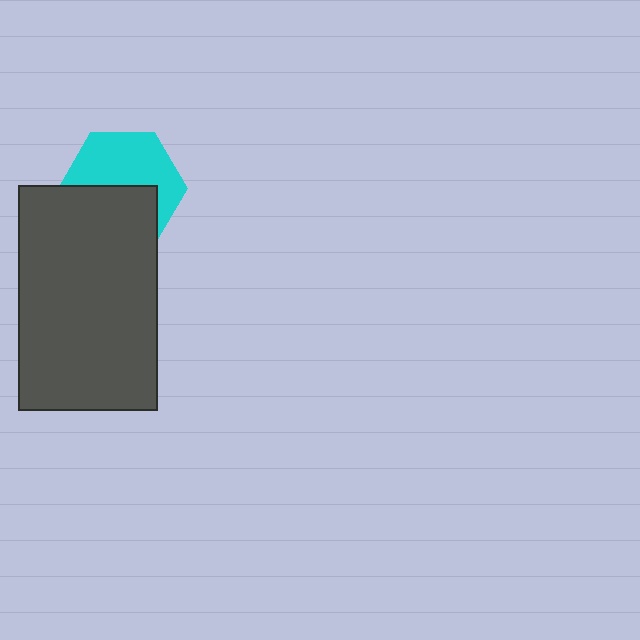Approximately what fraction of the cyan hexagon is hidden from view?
Roughly 46% of the cyan hexagon is hidden behind the dark gray rectangle.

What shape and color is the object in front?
The object in front is a dark gray rectangle.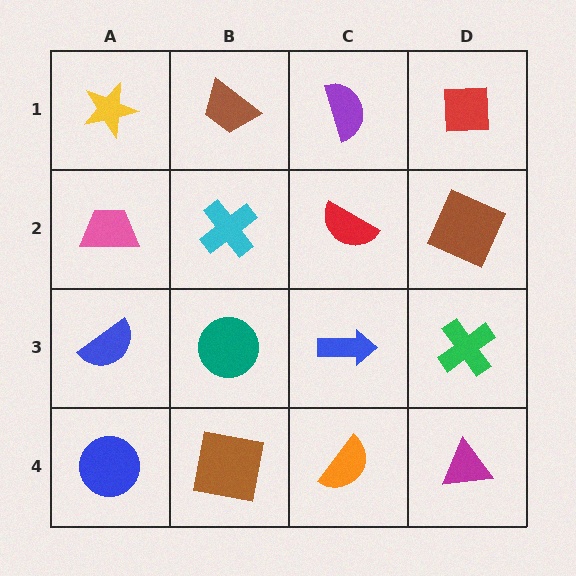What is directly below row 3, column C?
An orange semicircle.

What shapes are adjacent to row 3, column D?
A brown square (row 2, column D), a magenta triangle (row 4, column D), a blue arrow (row 3, column C).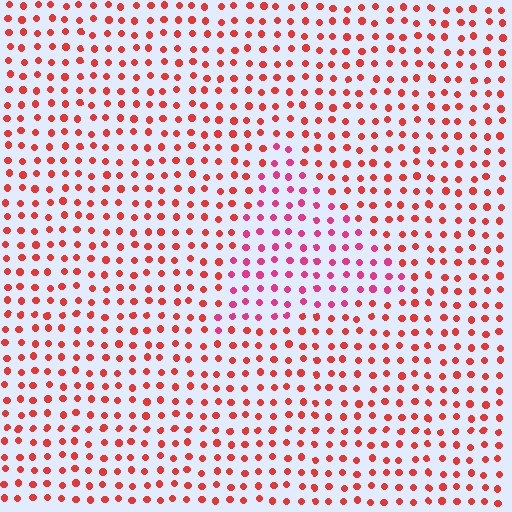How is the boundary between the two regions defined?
The boundary is defined purely by a slight shift in hue (about 30 degrees). Spacing, size, and orientation are identical on both sides.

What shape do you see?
I see a triangle.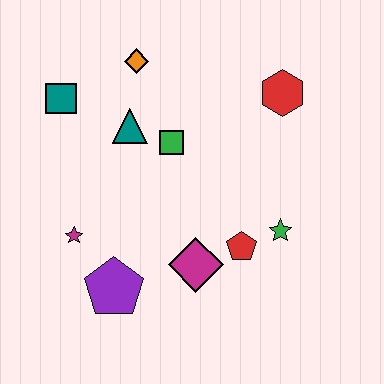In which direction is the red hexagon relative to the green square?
The red hexagon is to the right of the green square.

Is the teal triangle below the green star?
No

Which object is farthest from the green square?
The purple pentagon is farthest from the green square.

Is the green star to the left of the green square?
No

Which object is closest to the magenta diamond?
The red pentagon is closest to the magenta diamond.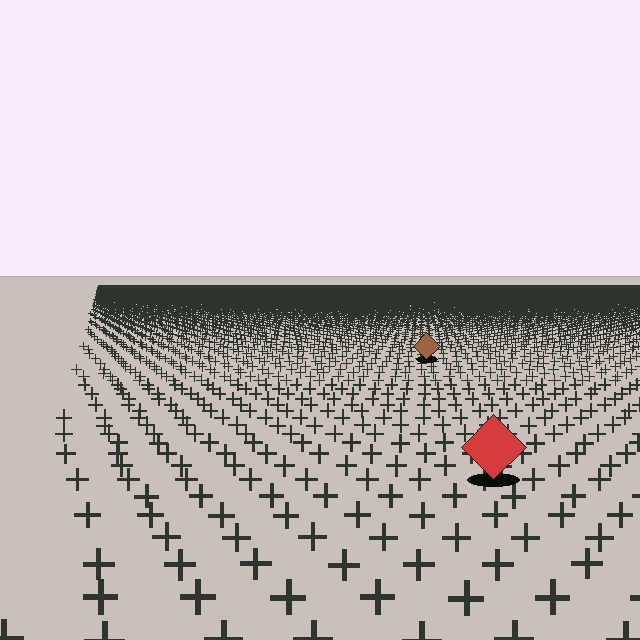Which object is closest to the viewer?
The red diamond is closest. The texture marks near it are larger and more spread out.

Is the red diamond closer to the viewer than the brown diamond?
Yes. The red diamond is closer — you can tell from the texture gradient: the ground texture is coarser near it.